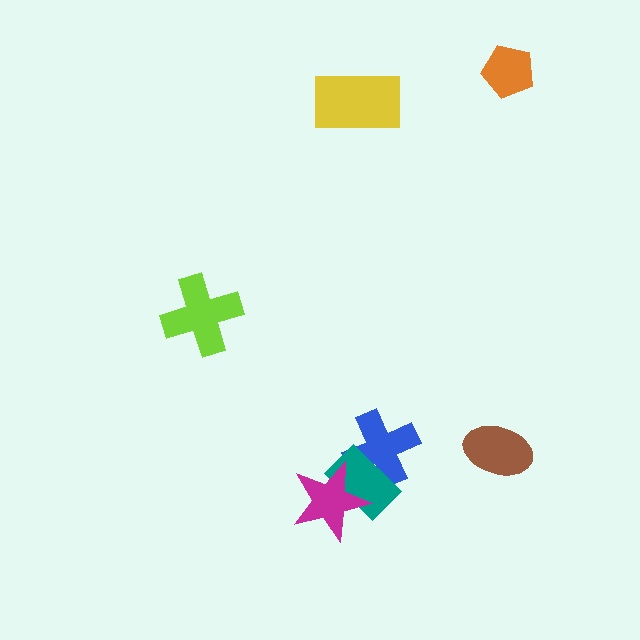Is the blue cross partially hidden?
Yes, it is partially covered by another shape.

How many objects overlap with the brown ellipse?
0 objects overlap with the brown ellipse.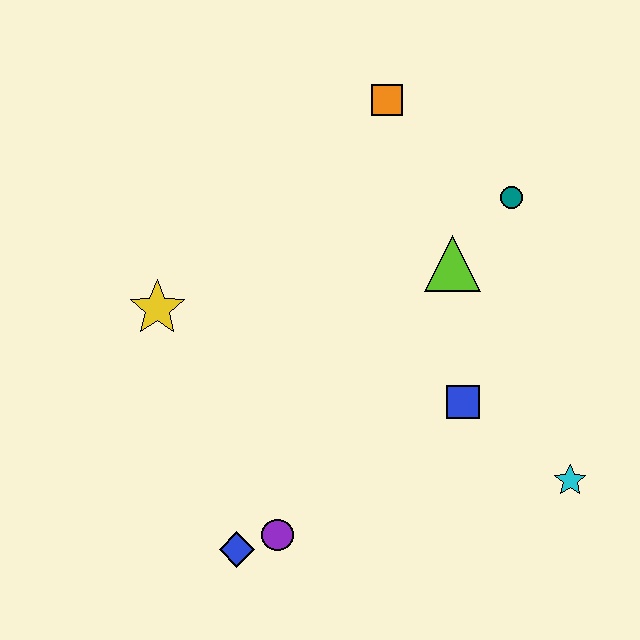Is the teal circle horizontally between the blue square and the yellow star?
No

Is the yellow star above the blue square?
Yes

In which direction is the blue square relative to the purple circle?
The blue square is to the right of the purple circle.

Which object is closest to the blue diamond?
The purple circle is closest to the blue diamond.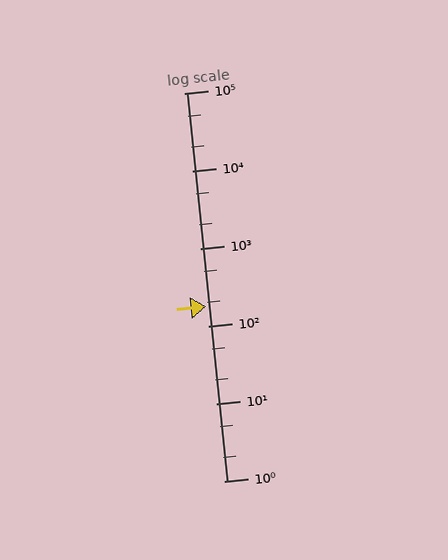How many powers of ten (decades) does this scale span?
The scale spans 5 decades, from 1 to 100000.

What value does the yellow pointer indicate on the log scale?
The pointer indicates approximately 180.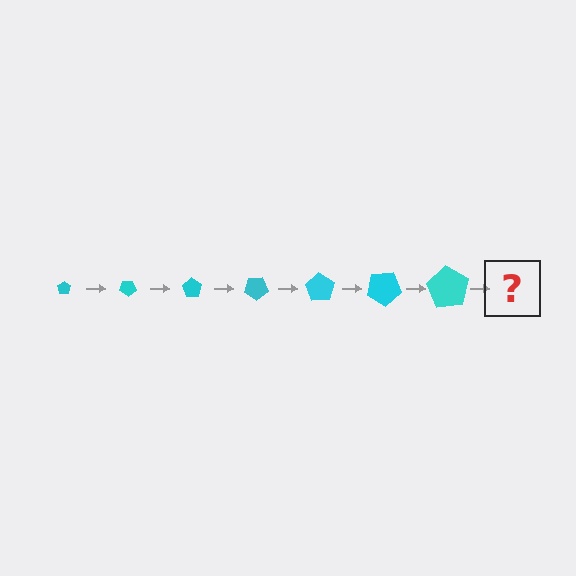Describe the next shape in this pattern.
It should be a pentagon, larger than the previous one and rotated 245 degrees from the start.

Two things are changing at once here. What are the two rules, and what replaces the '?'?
The two rules are that the pentagon grows larger each step and it rotates 35 degrees each step. The '?' should be a pentagon, larger than the previous one and rotated 245 degrees from the start.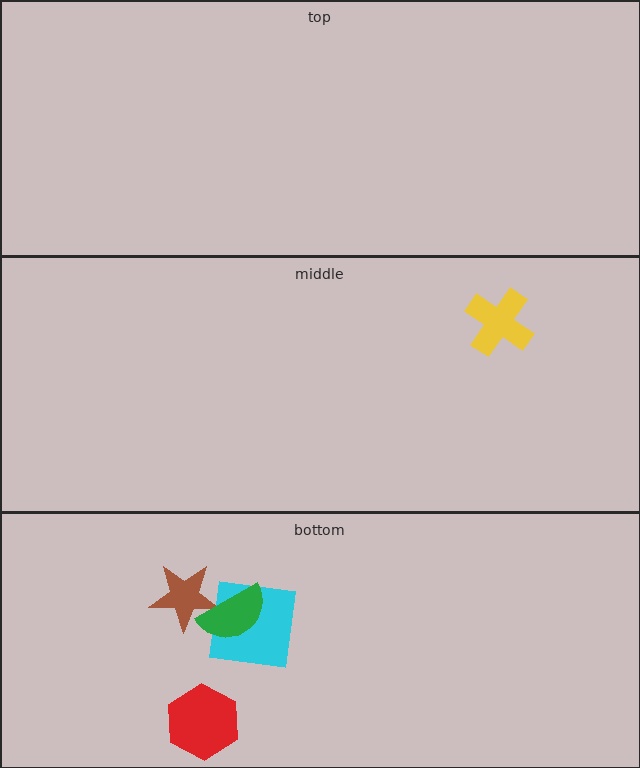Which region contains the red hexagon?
The bottom region.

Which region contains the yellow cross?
The middle region.